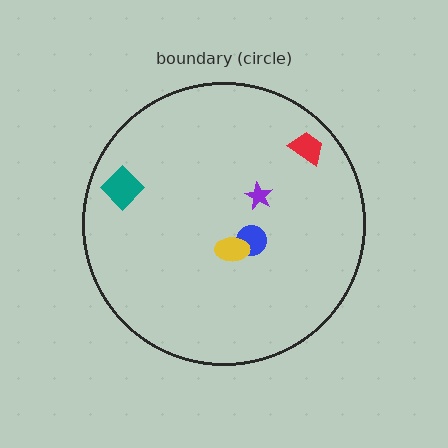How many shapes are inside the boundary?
5 inside, 0 outside.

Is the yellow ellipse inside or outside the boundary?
Inside.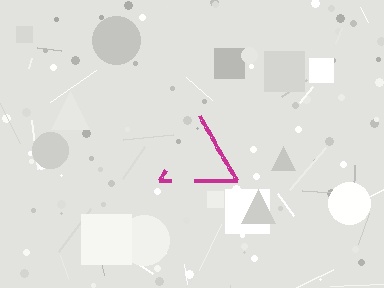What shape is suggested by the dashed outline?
The dashed outline suggests a triangle.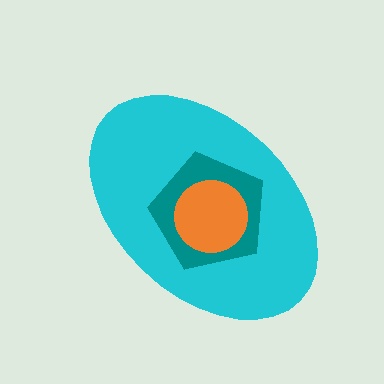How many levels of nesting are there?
3.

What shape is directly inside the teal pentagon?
The orange circle.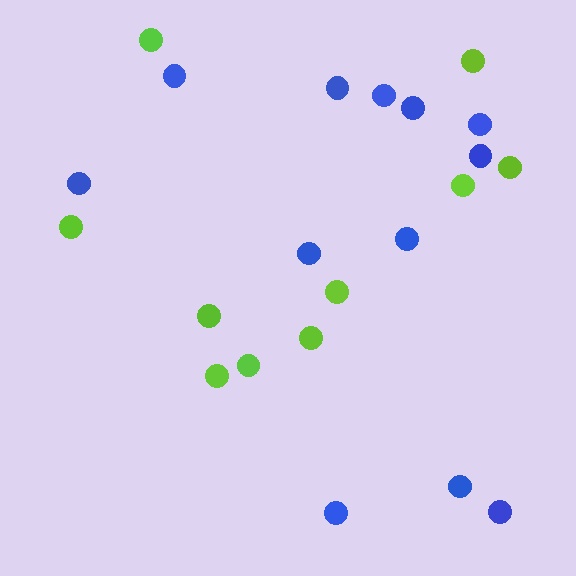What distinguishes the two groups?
There are 2 groups: one group of lime circles (10) and one group of blue circles (12).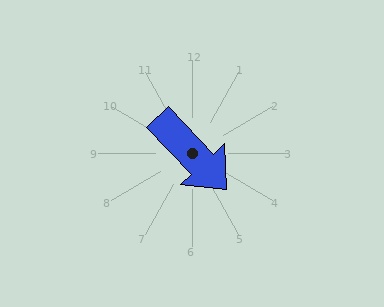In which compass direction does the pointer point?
Southeast.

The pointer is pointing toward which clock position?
Roughly 5 o'clock.